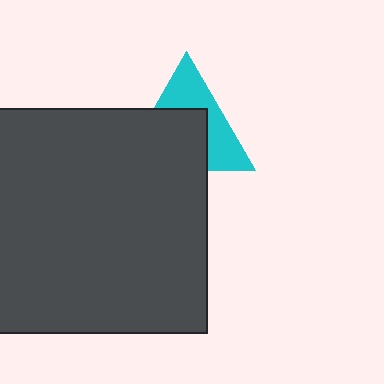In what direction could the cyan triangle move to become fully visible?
The cyan triangle could move up. That would shift it out from behind the dark gray square entirely.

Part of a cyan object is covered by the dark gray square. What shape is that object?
It is a triangle.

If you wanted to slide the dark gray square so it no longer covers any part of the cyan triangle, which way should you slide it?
Slide it down — that is the most direct way to separate the two shapes.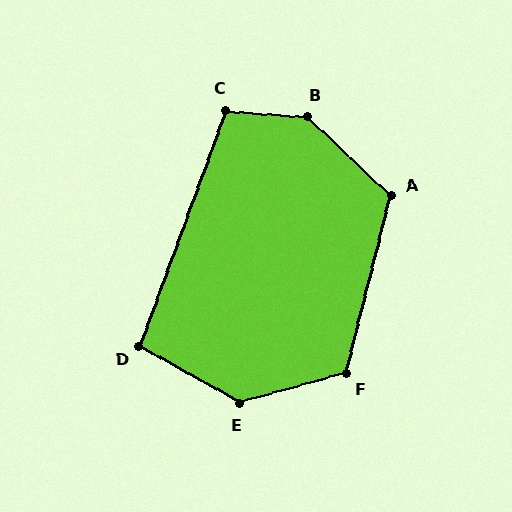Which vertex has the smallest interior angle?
D, at approximately 99 degrees.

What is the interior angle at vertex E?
Approximately 135 degrees (obtuse).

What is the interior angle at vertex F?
Approximately 120 degrees (obtuse).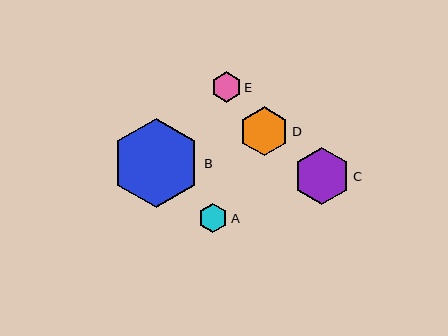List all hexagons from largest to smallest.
From largest to smallest: B, C, D, E, A.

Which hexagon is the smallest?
Hexagon A is the smallest with a size of approximately 29 pixels.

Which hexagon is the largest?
Hexagon B is the largest with a size of approximately 89 pixels.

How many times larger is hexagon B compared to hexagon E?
Hexagon B is approximately 2.9 times the size of hexagon E.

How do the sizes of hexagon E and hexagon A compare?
Hexagon E and hexagon A are approximately the same size.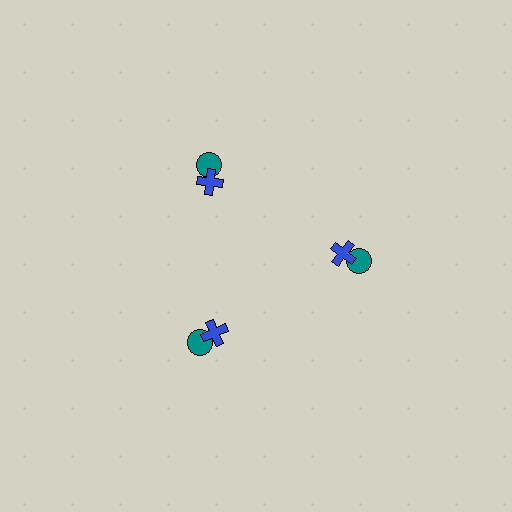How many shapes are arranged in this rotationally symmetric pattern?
There are 9 shapes, arranged in 3 groups of 3.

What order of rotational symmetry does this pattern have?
This pattern has 3-fold rotational symmetry.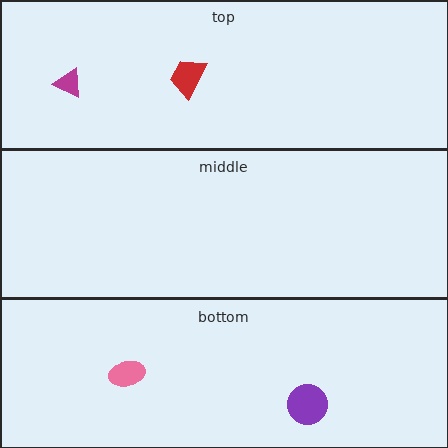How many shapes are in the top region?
2.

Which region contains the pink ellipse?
The bottom region.